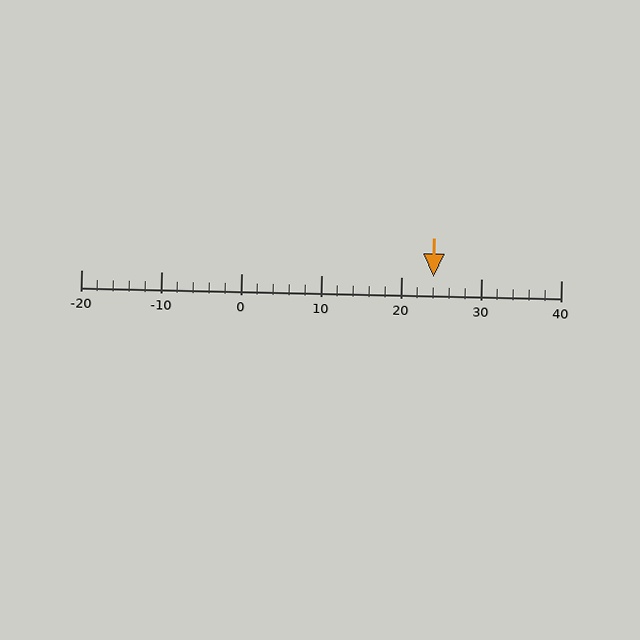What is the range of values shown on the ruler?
The ruler shows values from -20 to 40.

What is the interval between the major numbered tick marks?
The major tick marks are spaced 10 units apart.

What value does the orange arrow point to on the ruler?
The orange arrow points to approximately 24.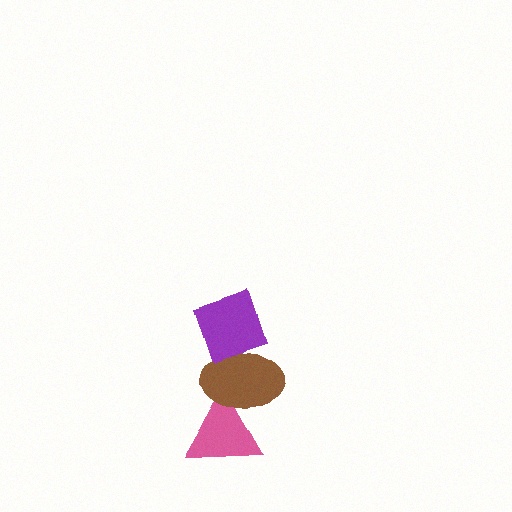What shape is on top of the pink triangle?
The brown ellipse is on top of the pink triangle.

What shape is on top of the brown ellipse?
The purple diamond is on top of the brown ellipse.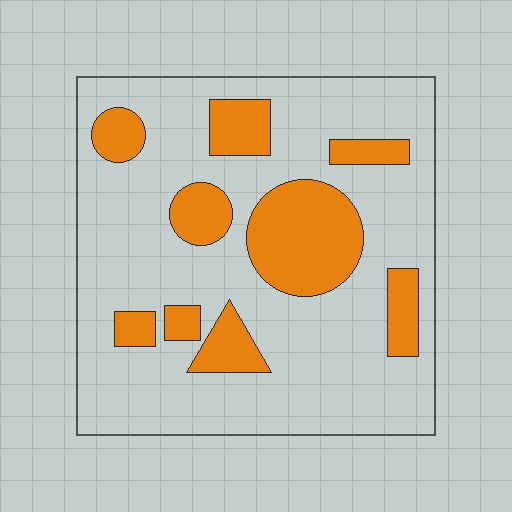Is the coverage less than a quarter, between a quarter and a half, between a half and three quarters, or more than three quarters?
Less than a quarter.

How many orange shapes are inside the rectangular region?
9.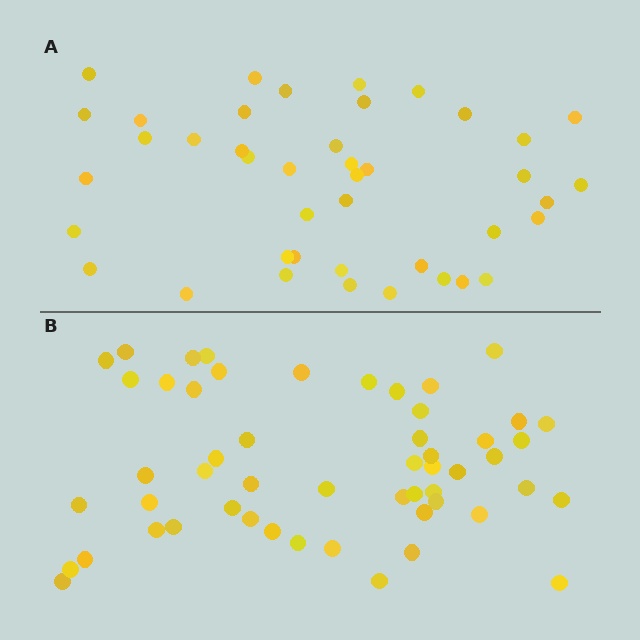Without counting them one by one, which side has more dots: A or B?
Region B (the bottom region) has more dots.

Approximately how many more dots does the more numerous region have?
Region B has roughly 12 or so more dots than region A.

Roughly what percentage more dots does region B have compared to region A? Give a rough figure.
About 25% more.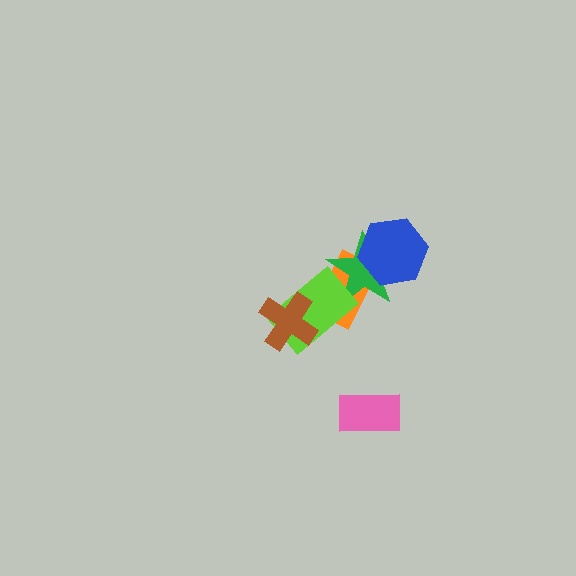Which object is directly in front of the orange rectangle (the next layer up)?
The green star is directly in front of the orange rectangle.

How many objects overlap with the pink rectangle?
0 objects overlap with the pink rectangle.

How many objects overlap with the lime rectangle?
3 objects overlap with the lime rectangle.